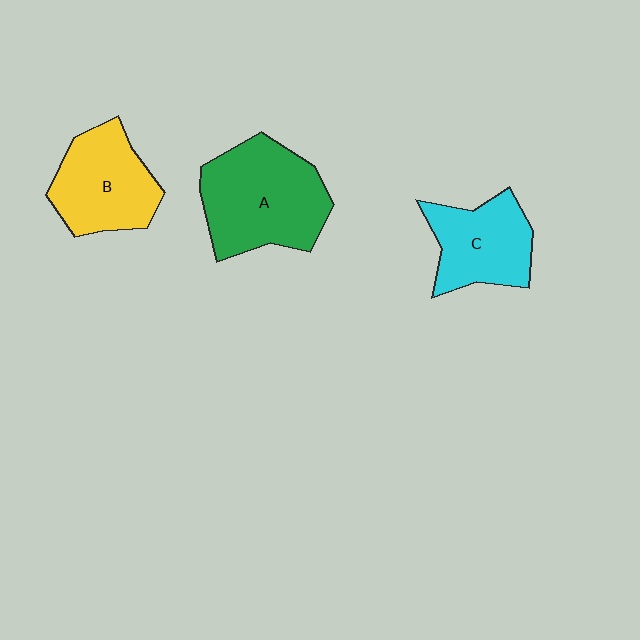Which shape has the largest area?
Shape A (green).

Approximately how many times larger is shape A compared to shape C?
Approximately 1.4 times.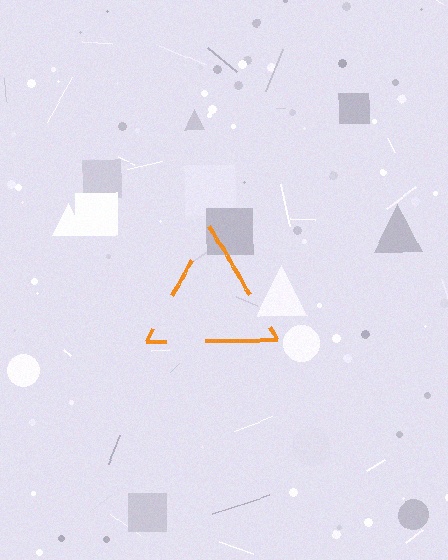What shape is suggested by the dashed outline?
The dashed outline suggests a triangle.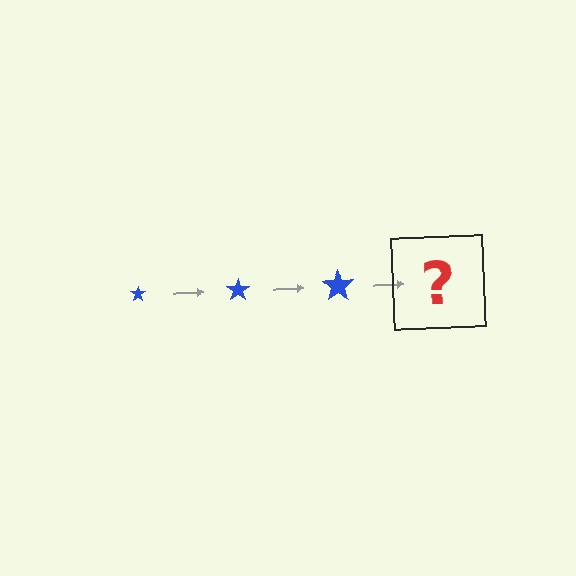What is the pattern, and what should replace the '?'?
The pattern is that the star gets progressively larger each step. The '?' should be a blue star, larger than the previous one.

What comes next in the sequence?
The next element should be a blue star, larger than the previous one.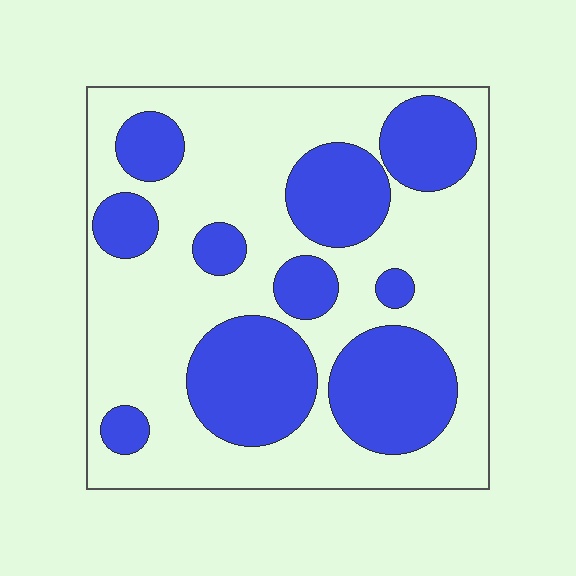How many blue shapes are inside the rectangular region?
10.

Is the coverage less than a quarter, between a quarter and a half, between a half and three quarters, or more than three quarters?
Between a quarter and a half.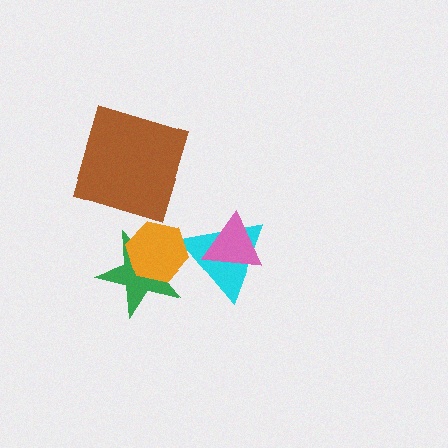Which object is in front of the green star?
The orange hexagon is in front of the green star.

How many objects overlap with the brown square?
0 objects overlap with the brown square.